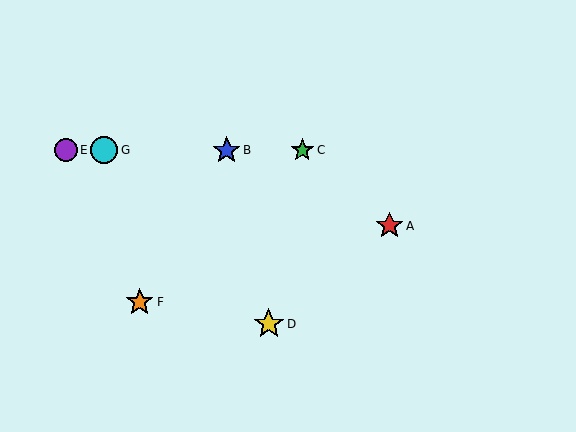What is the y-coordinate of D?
Object D is at y≈324.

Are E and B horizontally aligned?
Yes, both are at y≈150.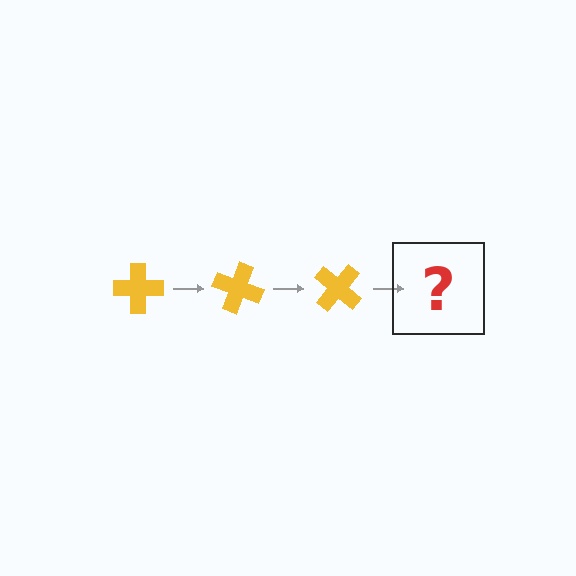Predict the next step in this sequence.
The next step is a yellow cross rotated 60 degrees.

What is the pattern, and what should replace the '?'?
The pattern is that the cross rotates 20 degrees each step. The '?' should be a yellow cross rotated 60 degrees.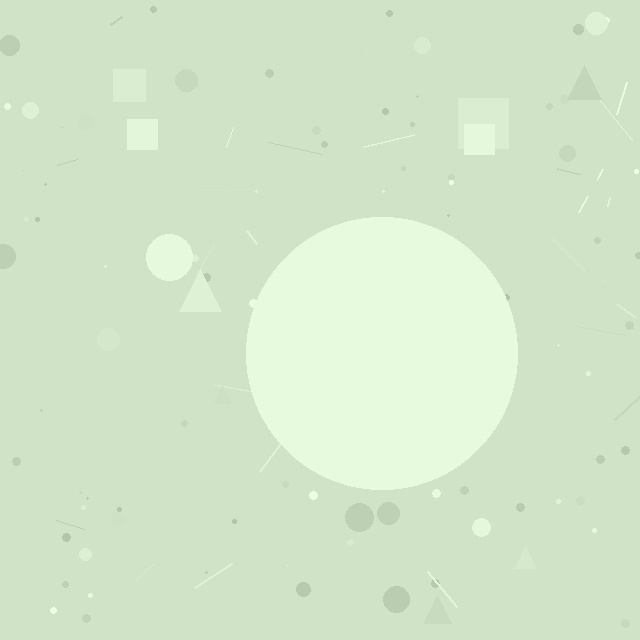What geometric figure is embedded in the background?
A circle is embedded in the background.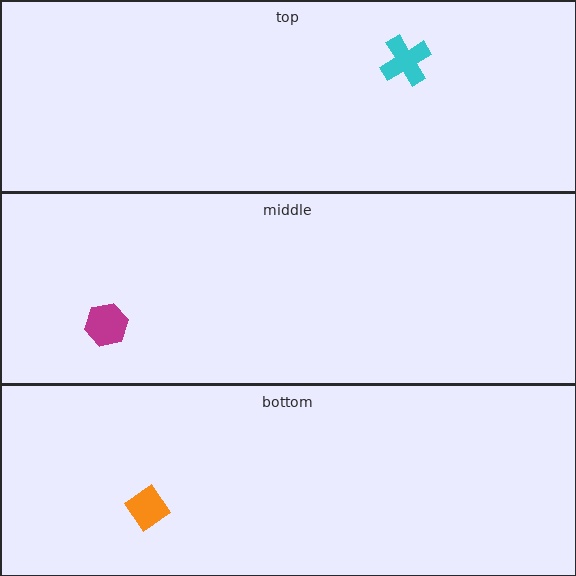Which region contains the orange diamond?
The bottom region.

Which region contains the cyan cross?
The top region.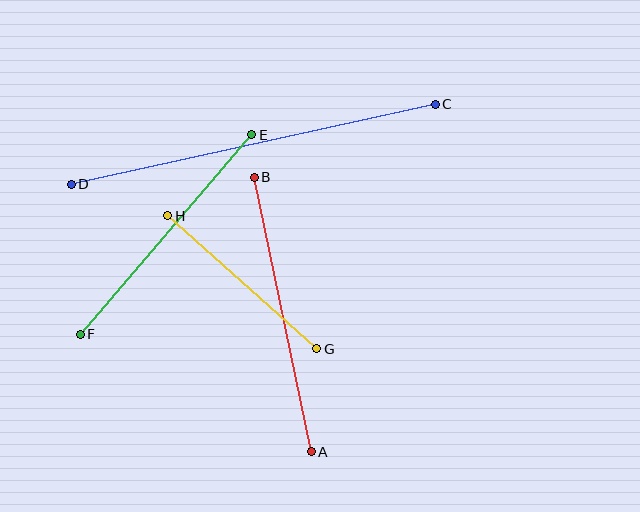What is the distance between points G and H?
The distance is approximately 199 pixels.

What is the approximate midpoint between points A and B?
The midpoint is at approximately (283, 314) pixels.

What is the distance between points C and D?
The distance is approximately 372 pixels.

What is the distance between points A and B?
The distance is approximately 281 pixels.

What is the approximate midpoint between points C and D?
The midpoint is at approximately (253, 144) pixels.